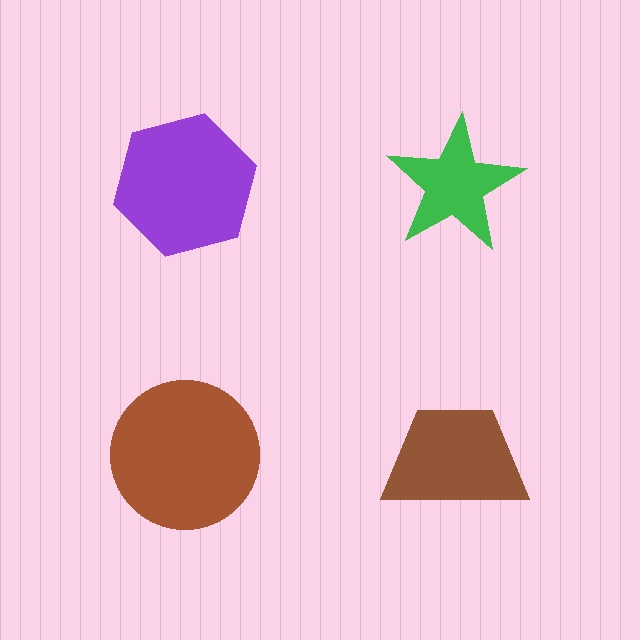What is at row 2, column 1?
A brown circle.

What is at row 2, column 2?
A brown trapezoid.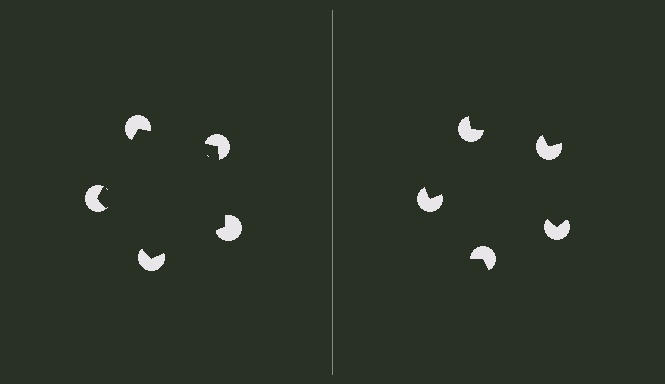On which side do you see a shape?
An illusory pentagon appears on the left side. On the right side the wedge cuts are rotated, so no coherent shape forms.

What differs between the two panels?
The pac-man discs are positioned identically on both sides; only the wedge orientations differ. On the left they align to a pentagon; on the right they are misaligned.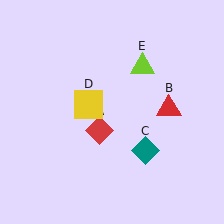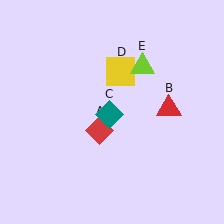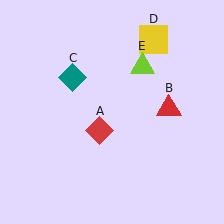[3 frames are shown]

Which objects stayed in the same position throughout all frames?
Red diamond (object A) and red triangle (object B) and lime triangle (object E) remained stationary.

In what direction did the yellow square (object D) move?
The yellow square (object D) moved up and to the right.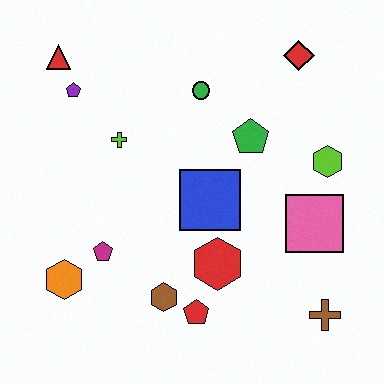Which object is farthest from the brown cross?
The red triangle is farthest from the brown cross.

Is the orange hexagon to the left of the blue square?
Yes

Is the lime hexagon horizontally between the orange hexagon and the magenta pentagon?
No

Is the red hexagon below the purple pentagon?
Yes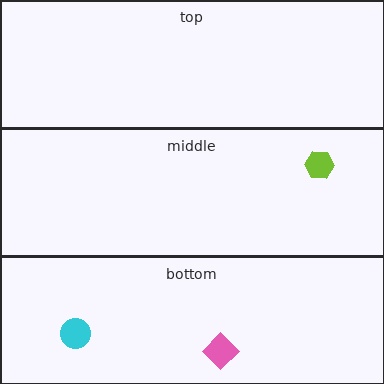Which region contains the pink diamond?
The bottom region.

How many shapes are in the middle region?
1.